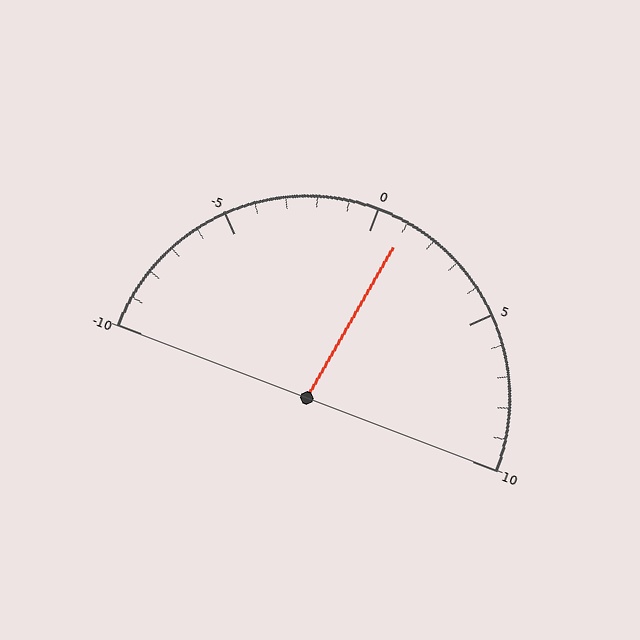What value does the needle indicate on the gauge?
The needle indicates approximately 1.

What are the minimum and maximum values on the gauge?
The gauge ranges from -10 to 10.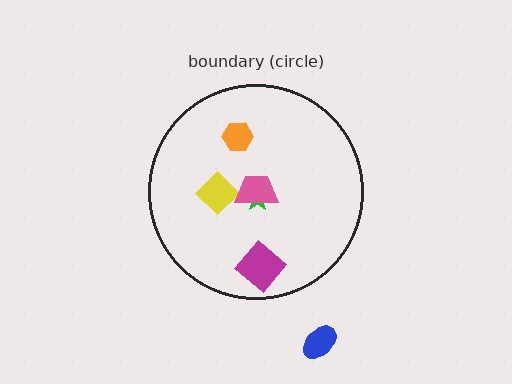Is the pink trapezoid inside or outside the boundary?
Inside.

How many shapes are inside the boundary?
5 inside, 1 outside.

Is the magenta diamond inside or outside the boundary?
Inside.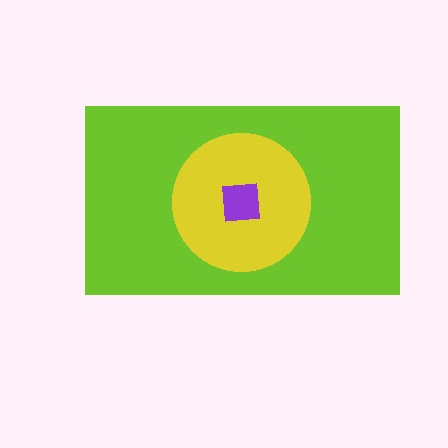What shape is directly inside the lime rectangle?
The yellow circle.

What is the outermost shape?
The lime rectangle.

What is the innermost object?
The purple square.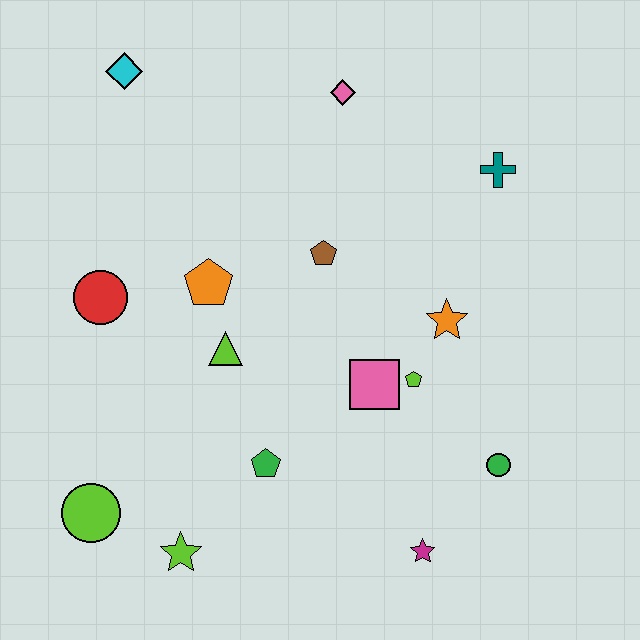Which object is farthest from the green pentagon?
The cyan diamond is farthest from the green pentagon.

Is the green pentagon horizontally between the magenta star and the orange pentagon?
Yes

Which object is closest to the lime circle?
The lime star is closest to the lime circle.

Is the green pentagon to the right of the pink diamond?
No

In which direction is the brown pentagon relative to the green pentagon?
The brown pentagon is above the green pentagon.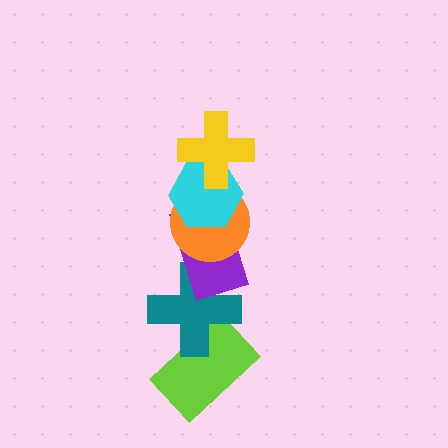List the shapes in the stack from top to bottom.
From top to bottom: the yellow cross, the cyan hexagon, the orange circle, the purple rectangle, the teal cross, the lime rectangle.